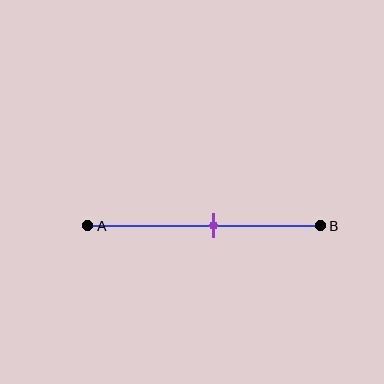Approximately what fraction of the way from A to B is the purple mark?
The purple mark is approximately 55% of the way from A to B.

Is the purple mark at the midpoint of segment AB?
No, the mark is at about 55% from A, not at the 50% midpoint.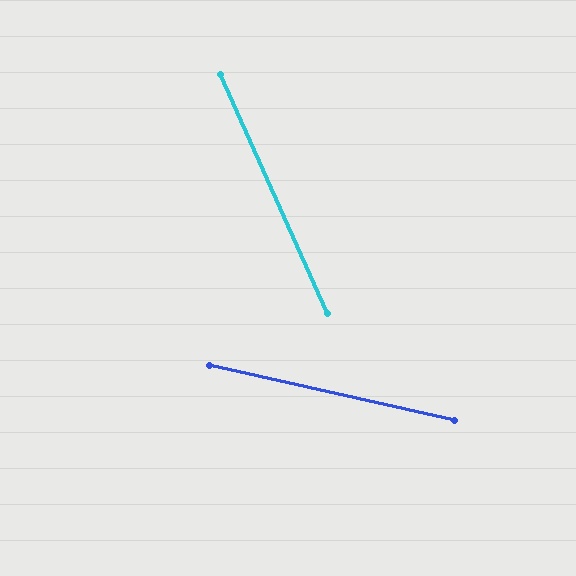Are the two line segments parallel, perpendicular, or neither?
Neither parallel nor perpendicular — they differ by about 53°.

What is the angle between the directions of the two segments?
Approximately 53 degrees.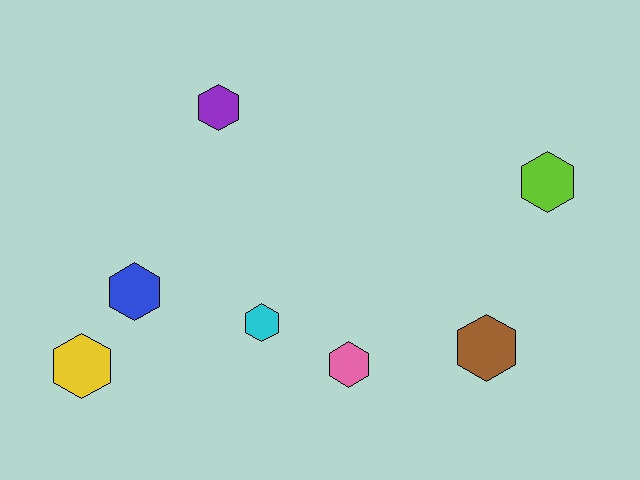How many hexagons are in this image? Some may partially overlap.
There are 7 hexagons.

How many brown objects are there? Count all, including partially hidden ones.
There is 1 brown object.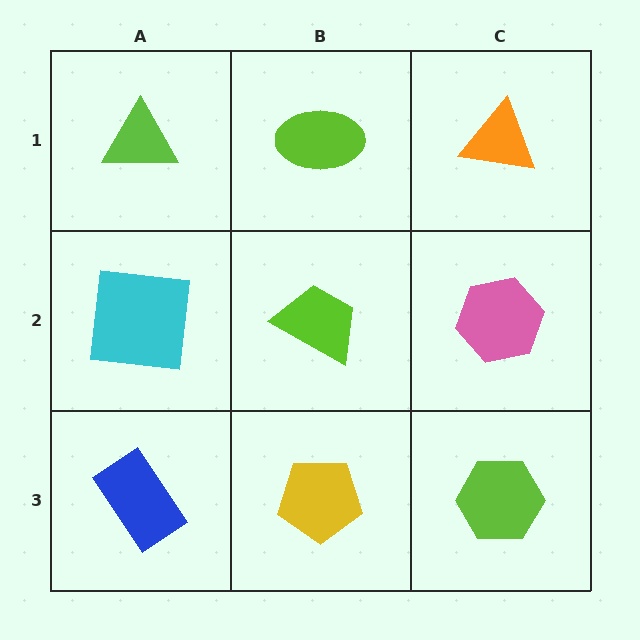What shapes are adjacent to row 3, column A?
A cyan square (row 2, column A), a yellow pentagon (row 3, column B).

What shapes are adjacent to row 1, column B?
A lime trapezoid (row 2, column B), a lime triangle (row 1, column A), an orange triangle (row 1, column C).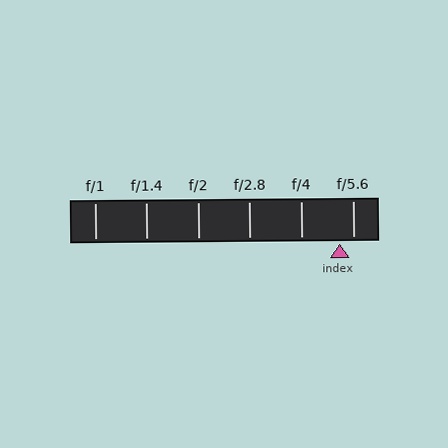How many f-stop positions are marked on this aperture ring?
There are 6 f-stop positions marked.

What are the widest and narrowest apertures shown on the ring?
The widest aperture shown is f/1 and the narrowest is f/5.6.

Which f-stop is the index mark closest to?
The index mark is closest to f/5.6.